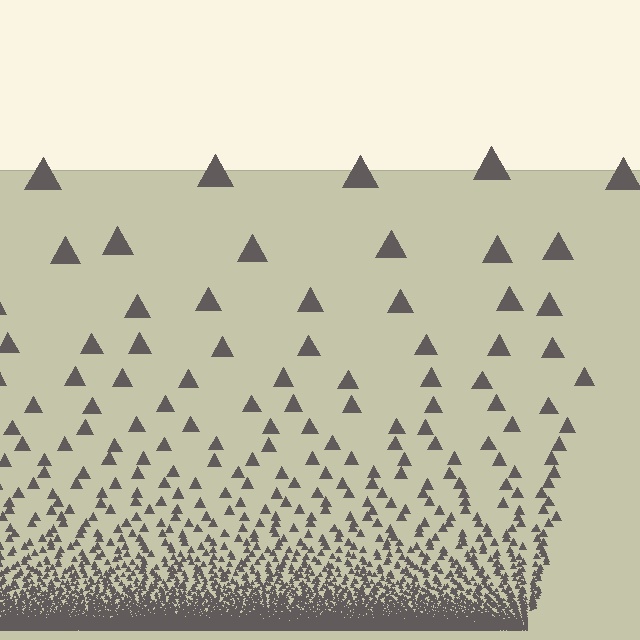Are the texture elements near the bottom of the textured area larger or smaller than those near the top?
Smaller. The gradient is inverted — elements near the bottom are smaller and denser.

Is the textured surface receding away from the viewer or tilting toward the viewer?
The surface appears to tilt toward the viewer. Texture elements get larger and sparser toward the top.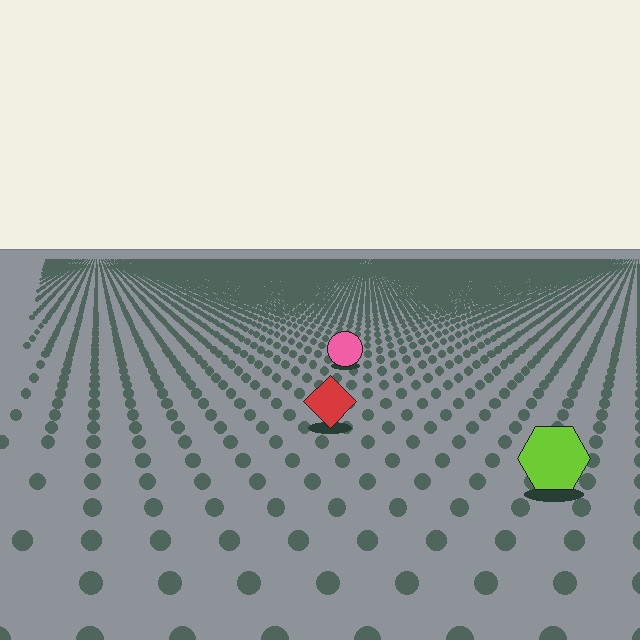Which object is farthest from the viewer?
The pink circle is farthest from the viewer. It appears smaller and the ground texture around it is denser.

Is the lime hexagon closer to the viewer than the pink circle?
Yes. The lime hexagon is closer — you can tell from the texture gradient: the ground texture is coarser near it.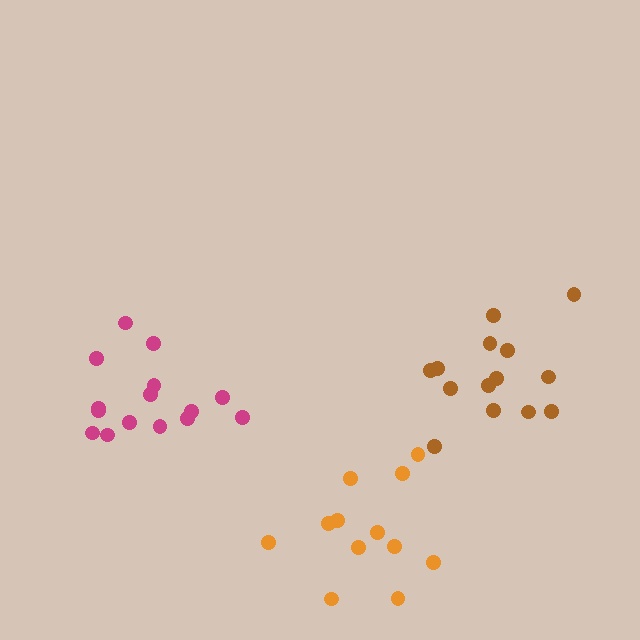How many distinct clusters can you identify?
There are 3 distinct clusters.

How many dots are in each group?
Group 1: 15 dots, Group 2: 14 dots, Group 3: 12 dots (41 total).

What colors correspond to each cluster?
The clusters are colored: magenta, brown, orange.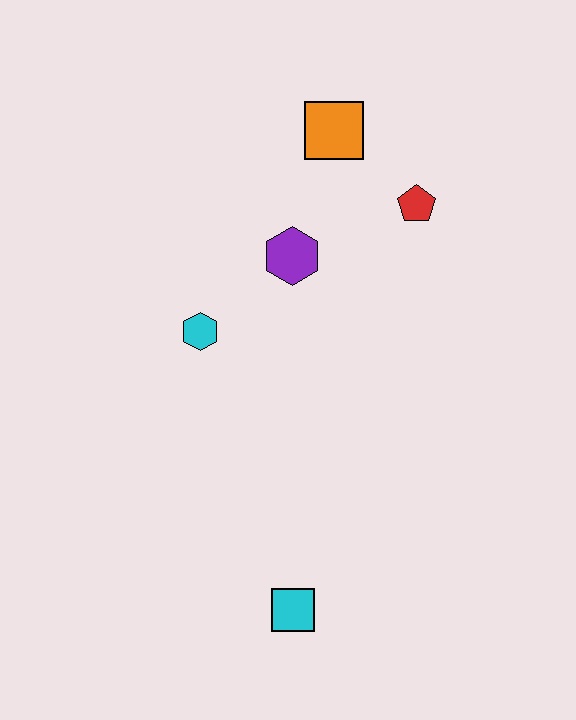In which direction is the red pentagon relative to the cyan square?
The red pentagon is above the cyan square.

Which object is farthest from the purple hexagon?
The cyan square is farthest from the purple hexagon.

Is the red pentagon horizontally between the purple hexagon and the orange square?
No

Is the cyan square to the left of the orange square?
Yes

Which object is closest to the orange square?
The red pentagon is closest to the orange square.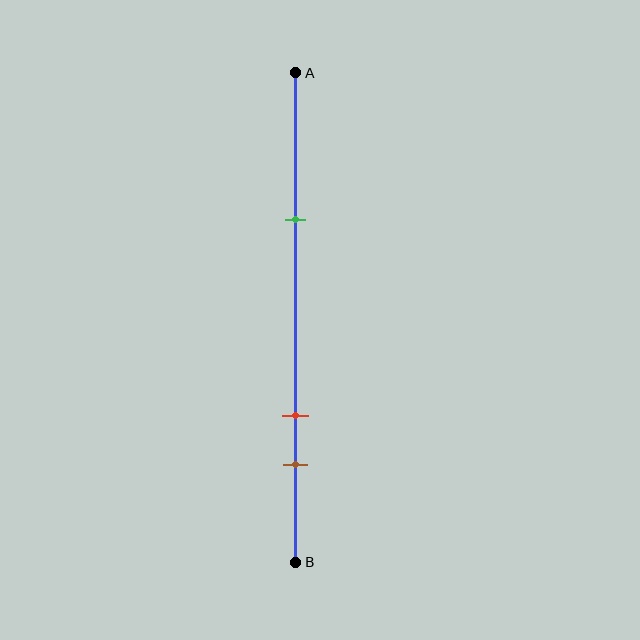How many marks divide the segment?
There are 3 marks dividing the segment.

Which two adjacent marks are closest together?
The red and brown marks are the closest adjacent pair.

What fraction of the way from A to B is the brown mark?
The brown mark is approximately 80% (0.8) of the way from A to B.